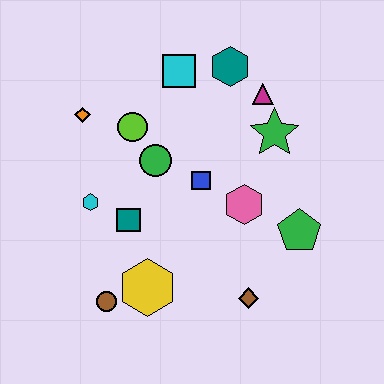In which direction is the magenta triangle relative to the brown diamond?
The magenta triangle is above the brown diamond.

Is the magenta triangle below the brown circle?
No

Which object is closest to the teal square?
The cyan hexagon is closest to the teal square.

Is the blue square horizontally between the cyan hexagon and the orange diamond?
No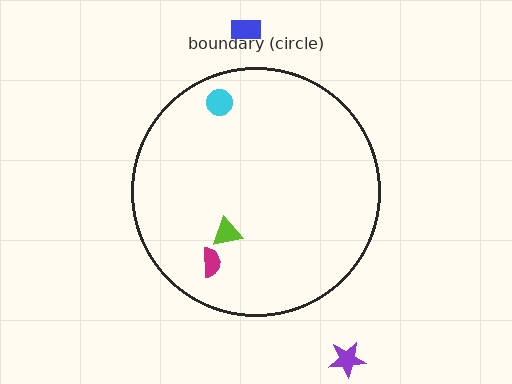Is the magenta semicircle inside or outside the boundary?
Inside.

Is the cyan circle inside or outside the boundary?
Inside.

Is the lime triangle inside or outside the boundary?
Inside.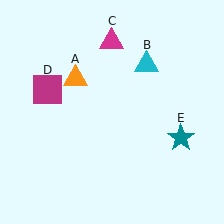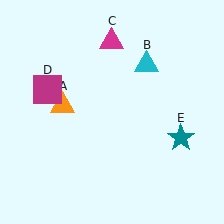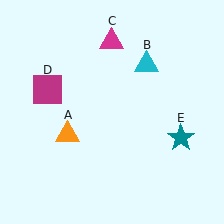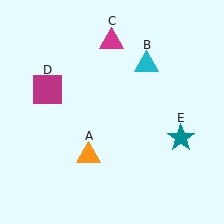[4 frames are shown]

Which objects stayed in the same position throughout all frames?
Cyan triangle (object B) and magenta triangle (object C) and magenta square (object D) and teal star (object E) remained stationary.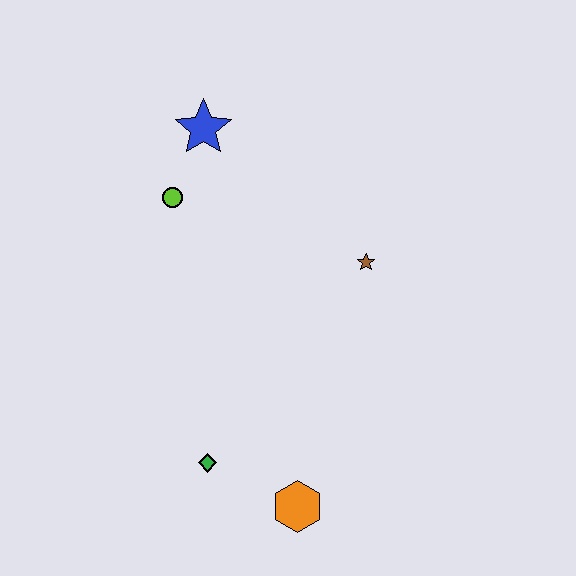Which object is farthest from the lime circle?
The orange hexagon is farthest from the lime circle.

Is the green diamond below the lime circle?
Yes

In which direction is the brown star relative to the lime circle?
The brown star is to the right of the lime circle.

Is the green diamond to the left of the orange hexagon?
Yes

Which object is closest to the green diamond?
The orange hexagon is closest to the green diamond.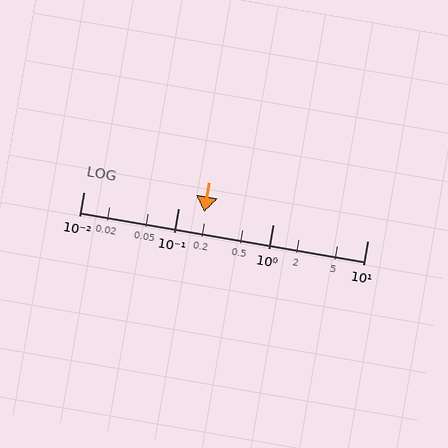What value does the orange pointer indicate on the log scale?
The pointer indicates approximately 0.19.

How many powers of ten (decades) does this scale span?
The scale spans 3 decades, from 0.01 to 10.